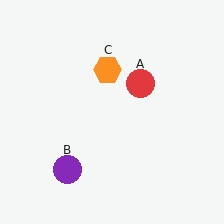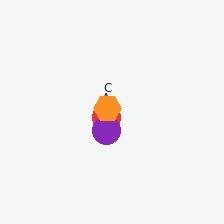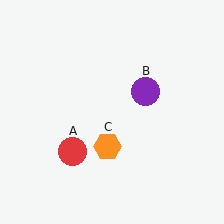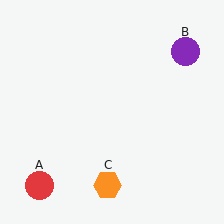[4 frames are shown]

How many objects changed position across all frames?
3 objects changed position: red circle (object A), purple circle (object B), orange hexagon (object C).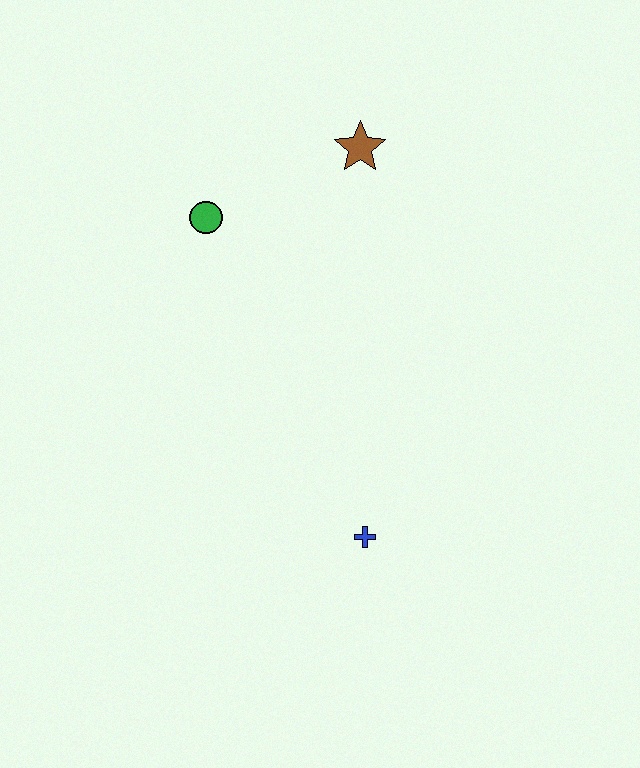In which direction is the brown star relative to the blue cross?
The brown star is above the blue cross.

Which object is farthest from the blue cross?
The brown star is farthest from the blue cross.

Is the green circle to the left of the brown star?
Yes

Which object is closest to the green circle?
The brown star is closest to the green circle.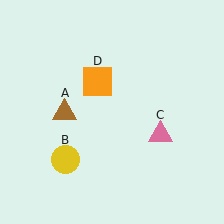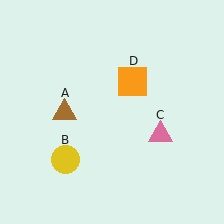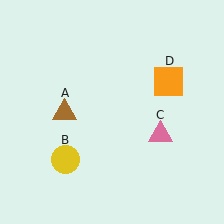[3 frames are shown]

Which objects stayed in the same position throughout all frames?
Brown triangle (object A) and yellow circle (object B) and pink triangle (object C) remained stationary.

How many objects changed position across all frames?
1 object changed position: orange square (object D).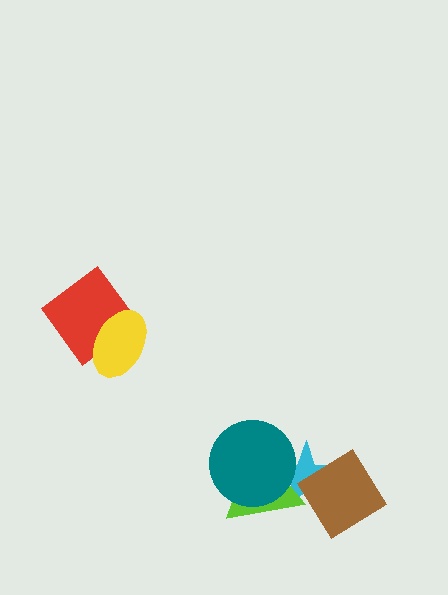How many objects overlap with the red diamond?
1 object overlaps with the red diamond.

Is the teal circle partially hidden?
No, no other shape covers it.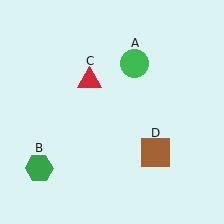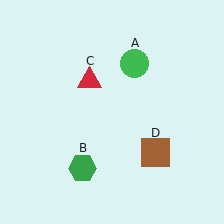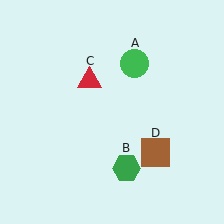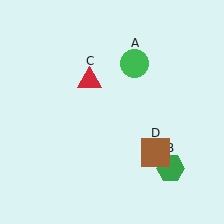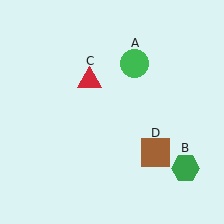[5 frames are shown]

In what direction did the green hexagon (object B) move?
The green hexagon (object B) moved right.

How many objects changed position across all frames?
1 object changed position: green hexagon (object B).